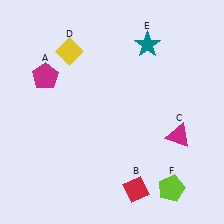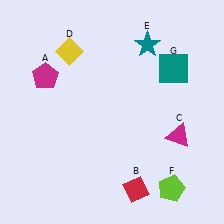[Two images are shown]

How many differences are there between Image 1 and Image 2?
There is 1 difference between the two images.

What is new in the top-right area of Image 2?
A teal square (G) was added in the top-right area of Image 2.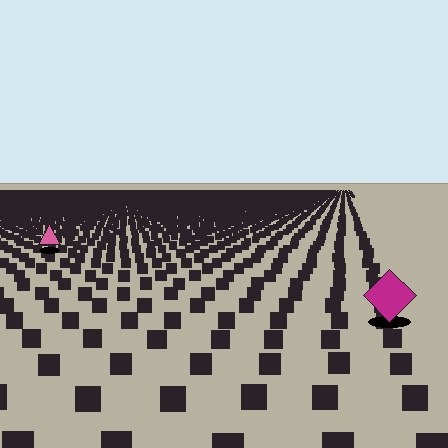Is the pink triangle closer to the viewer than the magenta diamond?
No. The magenta diamond is closer — you can tell from the texture gradient: the ground texture is coarser near it.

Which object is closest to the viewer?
The magenta diamond is closest. The texture marks near it are larger and more spread out.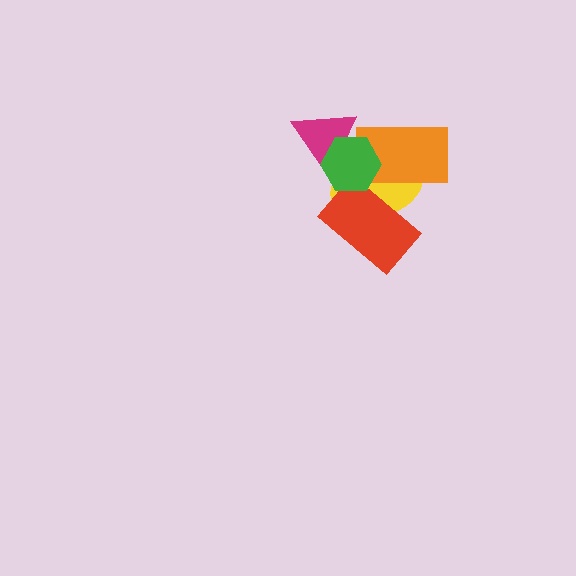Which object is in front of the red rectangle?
The green hexagon is in front of the red rectangle.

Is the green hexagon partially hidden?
No, no other shape covers it.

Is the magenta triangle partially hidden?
Yes, it is partially covered by another shape.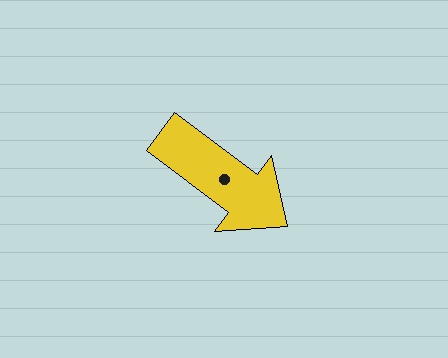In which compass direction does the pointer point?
Southeast.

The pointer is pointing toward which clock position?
Roughly 4 o'clock.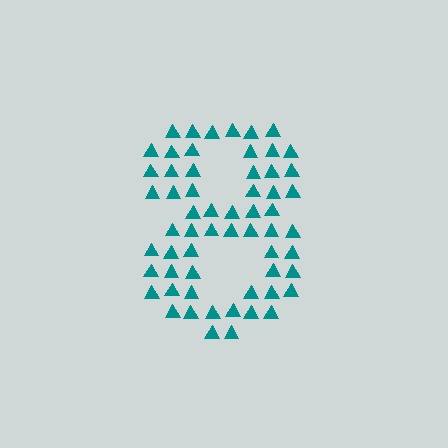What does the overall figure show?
The overall figure shows the digit 8.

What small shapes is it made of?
It is made of small triangles.